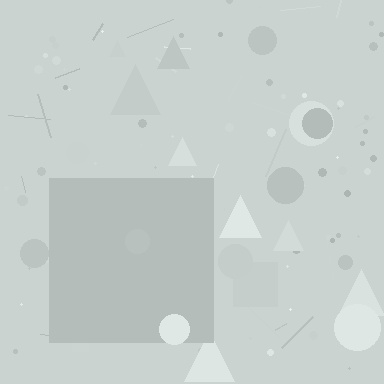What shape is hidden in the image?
A square is hidden in the image.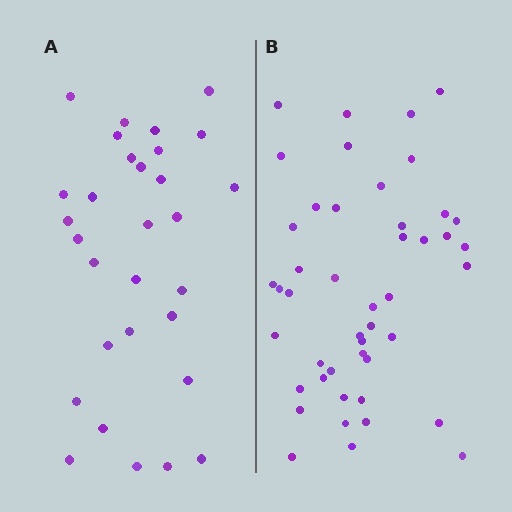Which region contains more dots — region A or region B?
Region B (the right region) has more dots.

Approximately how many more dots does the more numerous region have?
Region B has approximately 15 more dots than region A.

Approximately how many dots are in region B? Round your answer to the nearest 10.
About 50 dots. (The exact count is 46, which rounds to 50.)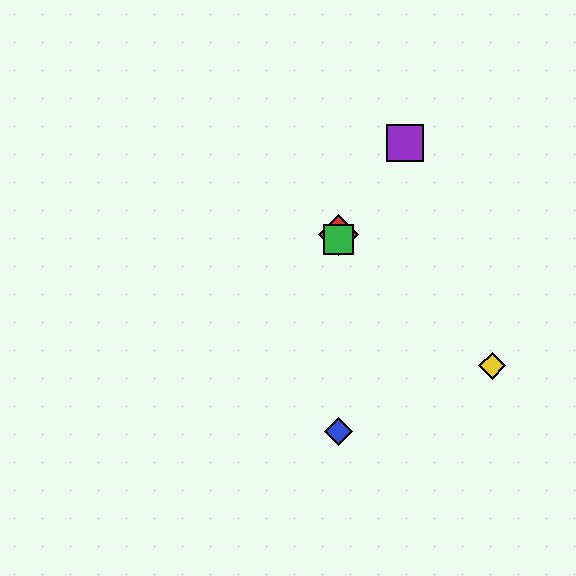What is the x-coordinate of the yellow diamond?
The yellow diamond is at x≈492.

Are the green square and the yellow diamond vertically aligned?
No, the green square is at x≈338 and the yellow diamond is at x≈492.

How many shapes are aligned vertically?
3 shapes (the red diamond, the blue diamond, the green square) are aligned vertically.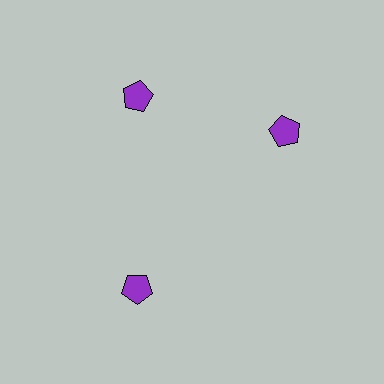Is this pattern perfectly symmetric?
No. The 3 purple pentagons are arranged in a ring, but one element near the 3 o'clock position is rotated out of alignment along the ring, breaking the 3-fold rotational symmetry.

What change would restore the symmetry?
The symmetry would be restored by rotating it back into even spacing with its neighbors so that all 3 pentagons sit at equal angles and equal distance from the center.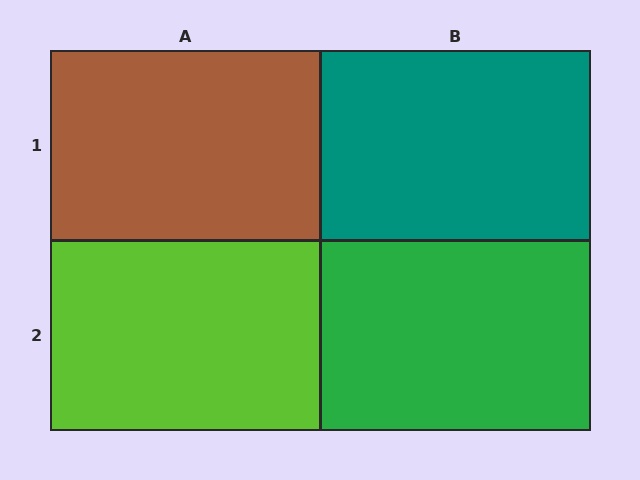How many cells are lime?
1 cell is lime.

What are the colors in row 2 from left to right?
Lime, green.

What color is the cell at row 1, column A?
Brown.